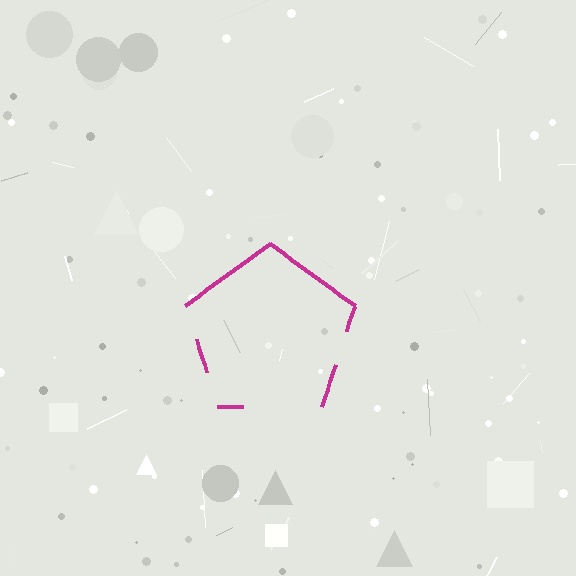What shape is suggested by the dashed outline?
The dashed outline suggests a pentagon.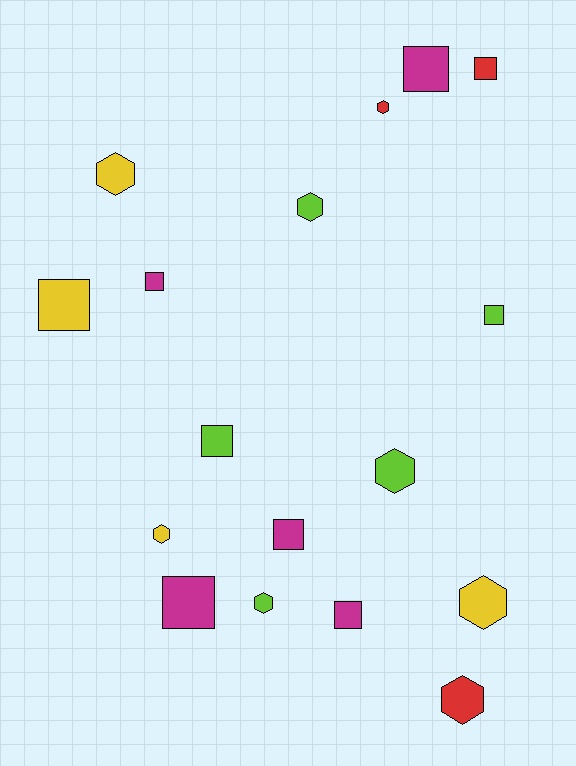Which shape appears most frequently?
Square, with 9 objects.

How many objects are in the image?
There are 17 objects.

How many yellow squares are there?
There is 1 yellow square.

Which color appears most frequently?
Lime, with 5 objects.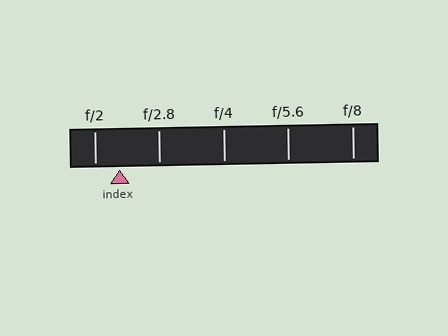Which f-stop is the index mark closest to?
The index mark is closest to f/2.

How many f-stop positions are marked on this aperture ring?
There are 5 f-stop positions marked.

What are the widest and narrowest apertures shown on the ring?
The widest aperture shown is f/2 and the narrowest is f/8.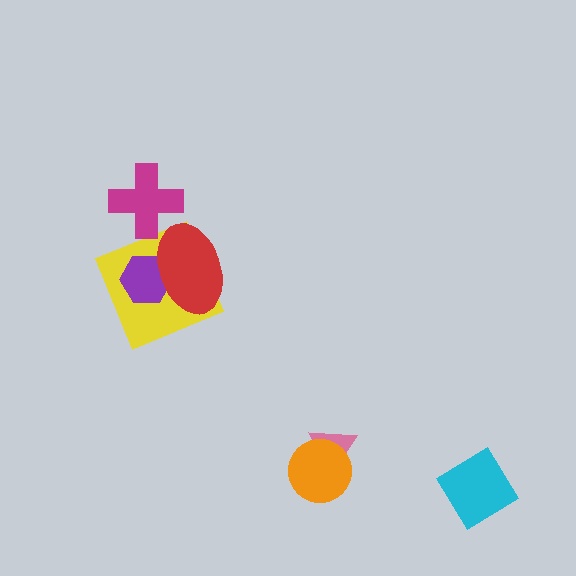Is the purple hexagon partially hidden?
Yes, it is partially covered by another shape.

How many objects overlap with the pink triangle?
1 object overlaps with the pink triangle.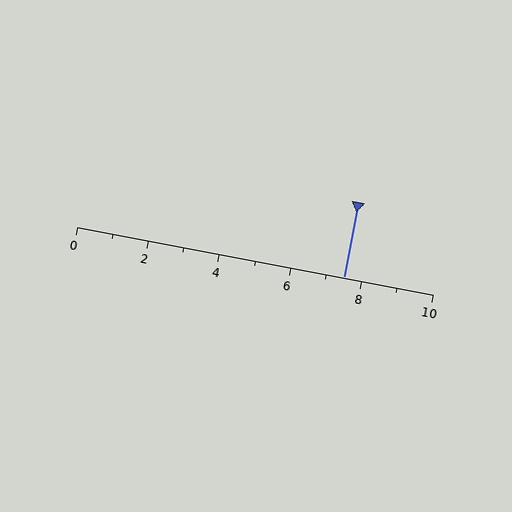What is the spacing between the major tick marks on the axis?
The major ticks are spaced 2 apart.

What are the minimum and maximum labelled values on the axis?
The axis runs from 0 to 10.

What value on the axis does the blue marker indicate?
The marker indicates approximately 7.5.